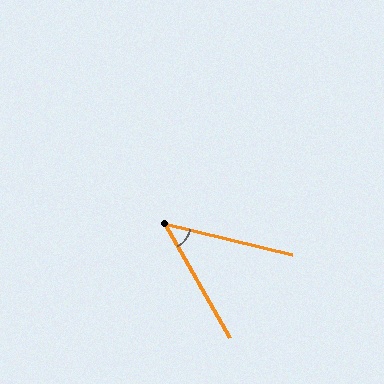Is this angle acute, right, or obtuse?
It is acute.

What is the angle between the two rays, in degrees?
Approximately 47 degrees.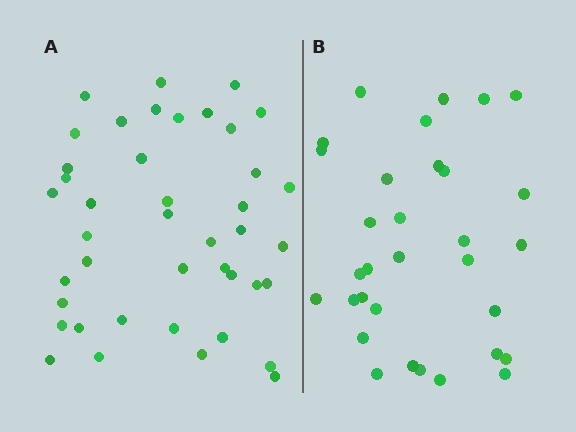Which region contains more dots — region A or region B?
Region A (the left region) has more dots.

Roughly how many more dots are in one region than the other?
Region A has roughly 10 or so more dots than region B.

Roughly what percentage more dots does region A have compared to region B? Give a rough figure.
About 30% more.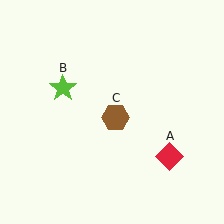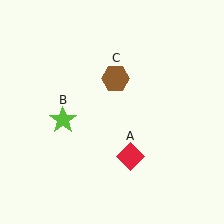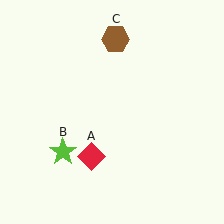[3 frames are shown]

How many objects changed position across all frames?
3 objects changed position: red diamond (object A), lime star (object B), brown hexagon (object C).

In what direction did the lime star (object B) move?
The lime star (object B) moved down.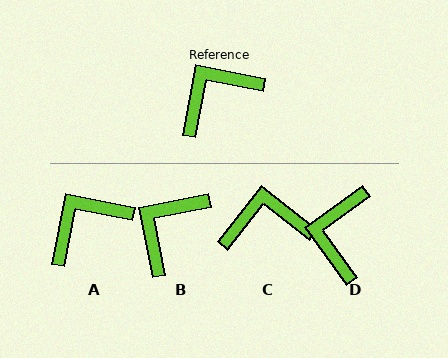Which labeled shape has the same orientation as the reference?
A.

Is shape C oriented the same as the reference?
No, it is off by about 27 degrees.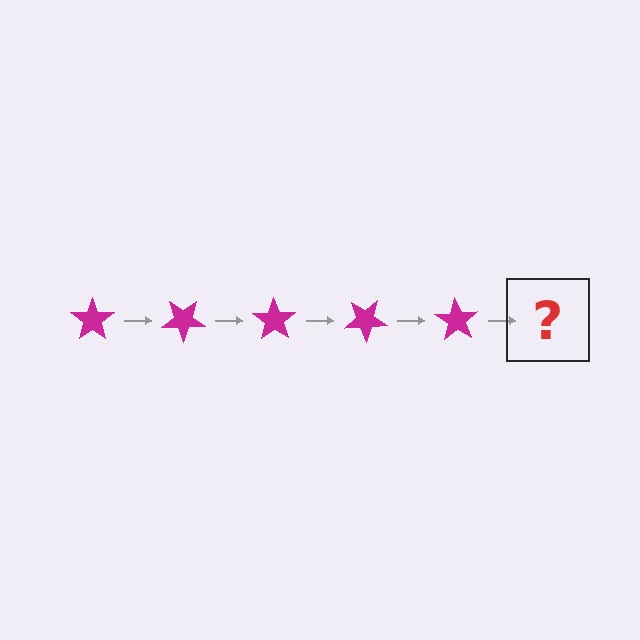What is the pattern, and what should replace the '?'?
The pattern is that the star rotates 35 degrees each step. The '?' should be a magenta star rotated 175 degrees.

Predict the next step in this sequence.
The next step is a magenta star rotated 175 degrees.